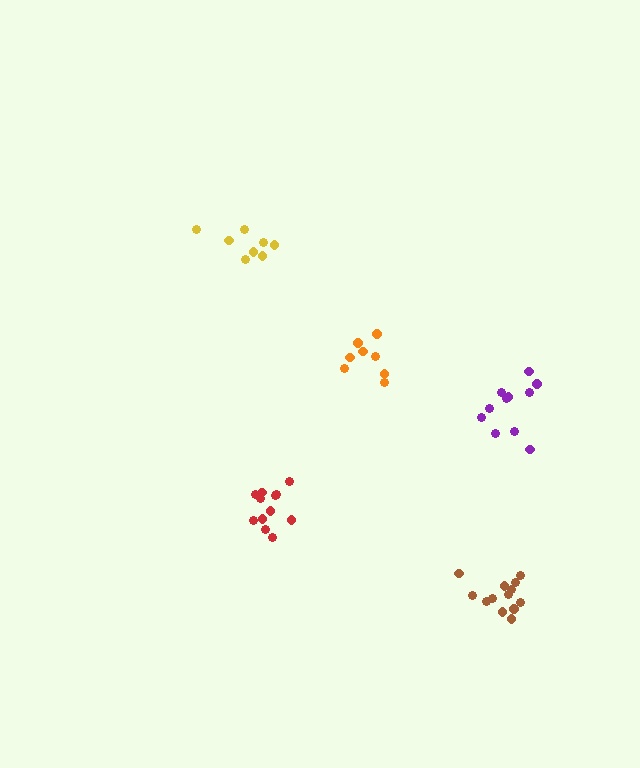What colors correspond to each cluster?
The clusters are colored: red, brown, orange, purple, yellow.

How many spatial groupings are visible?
There are 5 spatial groupings.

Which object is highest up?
The yellow cluster is topmost.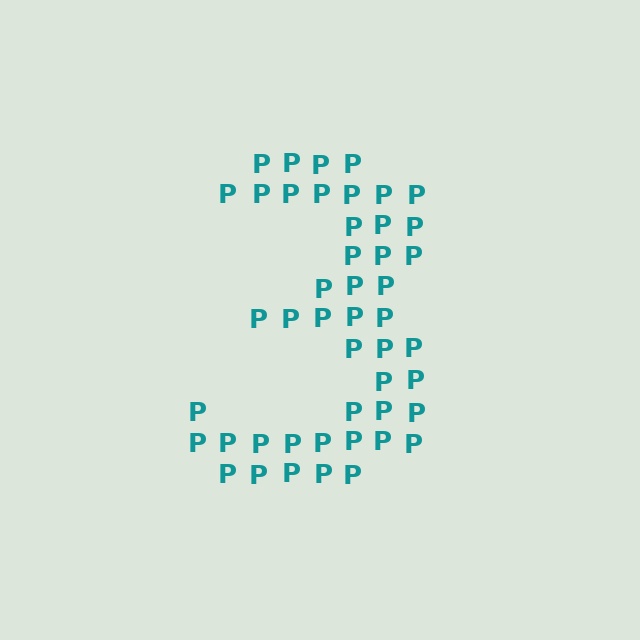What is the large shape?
The large shape is the digit 3.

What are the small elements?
The small elements are letter P's.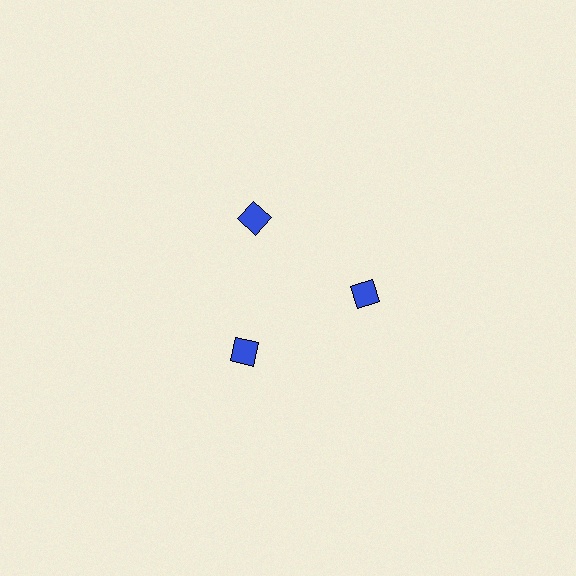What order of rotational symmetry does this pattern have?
This pattern has 3-fold rotational symmetry.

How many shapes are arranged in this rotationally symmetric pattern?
There are 3 shapes, arranged in 3 groups of 1.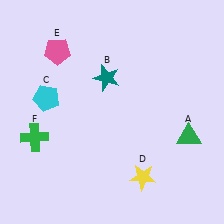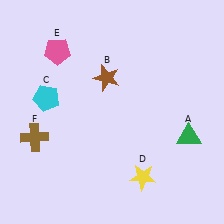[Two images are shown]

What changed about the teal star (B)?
In Image 1, B is teal. In Image 2, it changed to brown.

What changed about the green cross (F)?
In Image 1, F is green. In Image 2, it changed to brown.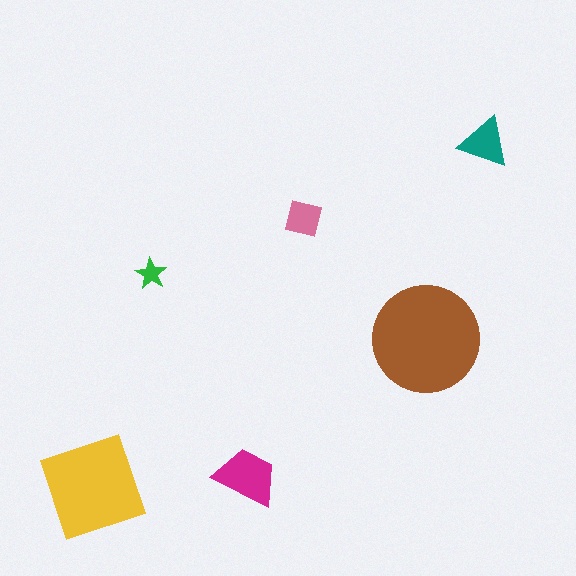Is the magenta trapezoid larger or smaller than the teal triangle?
Larger.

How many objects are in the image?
There are 6 objects in the image.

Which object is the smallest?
The green star.